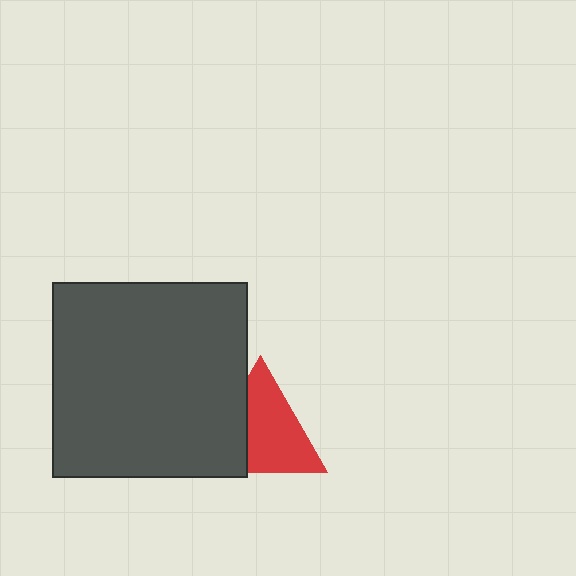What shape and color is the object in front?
The object in front is a dark gray square.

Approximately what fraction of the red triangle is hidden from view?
Roughly 33% of the red triangle is hidden behind the dark gray square.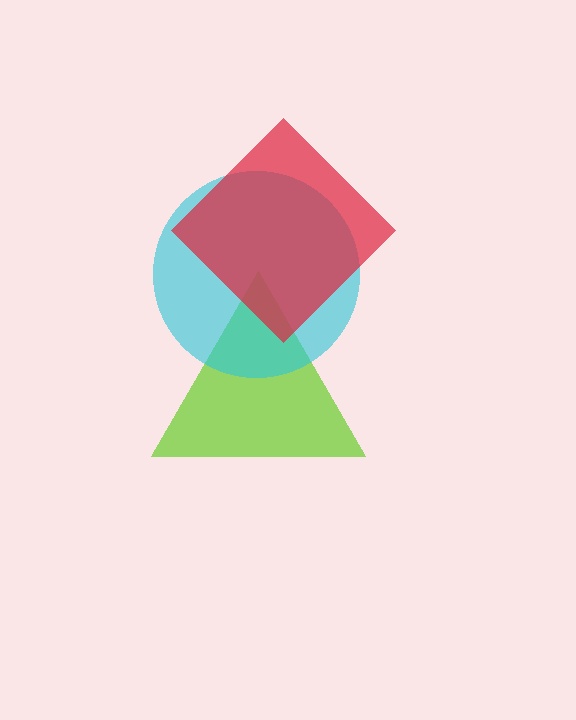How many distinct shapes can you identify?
There are 3 distinct shapes: a lime triangle, a cyan circle, a red diamond.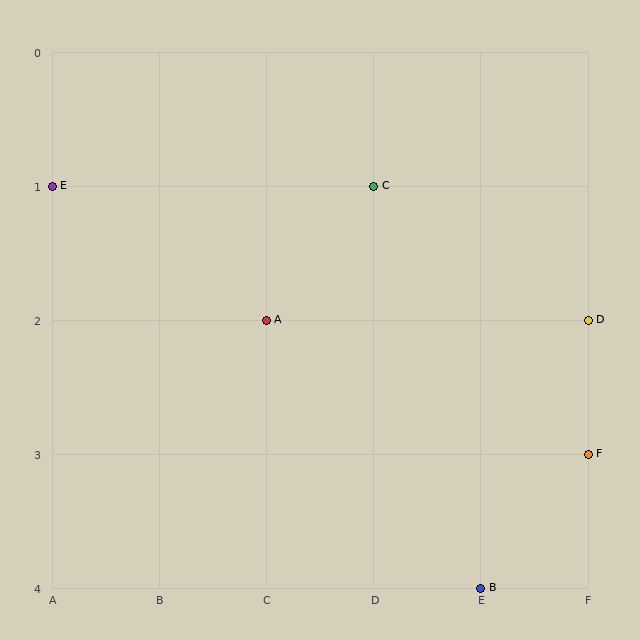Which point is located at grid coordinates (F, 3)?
Point F is at (F, 3).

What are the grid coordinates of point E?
Point E is at grid coordinates (A, 1).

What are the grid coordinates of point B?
Point B is at grid coordinates (E, 4).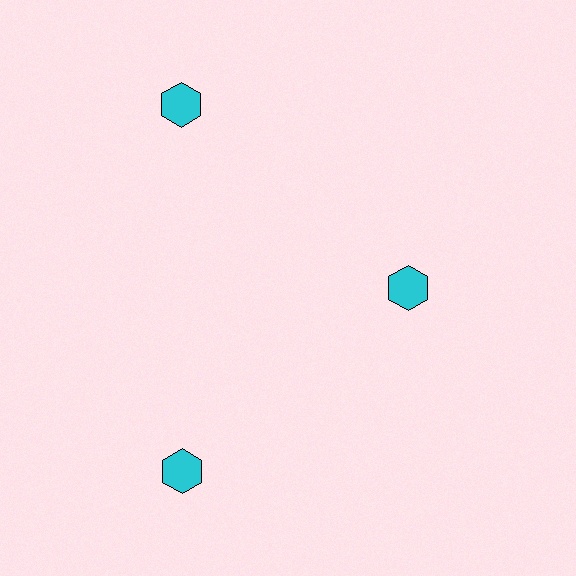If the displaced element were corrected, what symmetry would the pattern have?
It would have 3-fold rotational symmetry — the pattern would map onto itself every 120 degrees.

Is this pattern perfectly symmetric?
No. The 3 cyan hexagons are arranged in a ring, but one element near the 3 o'clock position is pulled inward toward the center, breaking the 3-fold rotational symmetry.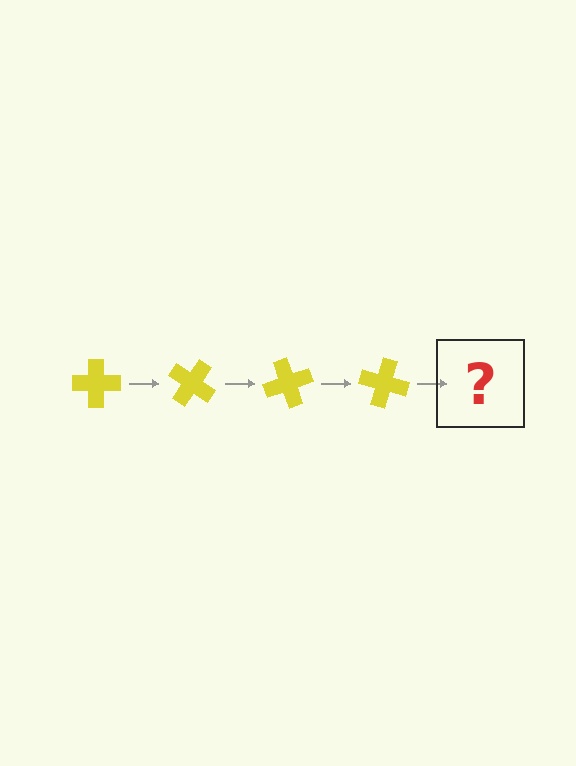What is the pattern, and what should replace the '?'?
The pattern is that the cross rotates 35 degrees each step. The '?' should be a yellow cross rotated 140 degrees.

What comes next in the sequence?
The next element should be a yellow cross rotated 140 degrees.